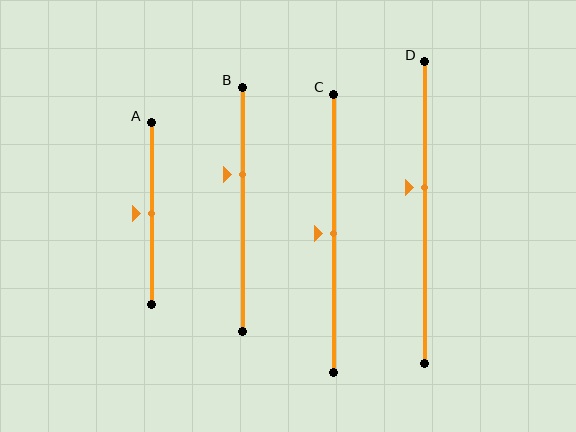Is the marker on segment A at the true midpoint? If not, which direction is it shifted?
Yes, the marker on segment A is at the true midpoint.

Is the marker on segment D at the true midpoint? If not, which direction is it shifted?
No, the marker on segment D is shifted upward by about 8% of the segment length.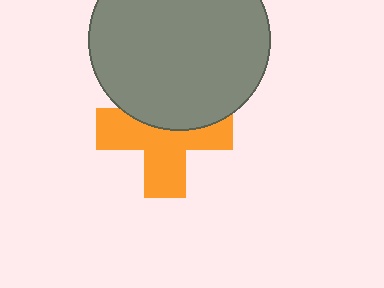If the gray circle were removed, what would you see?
You would see the complete orange cross.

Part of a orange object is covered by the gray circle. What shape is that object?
It is a cross.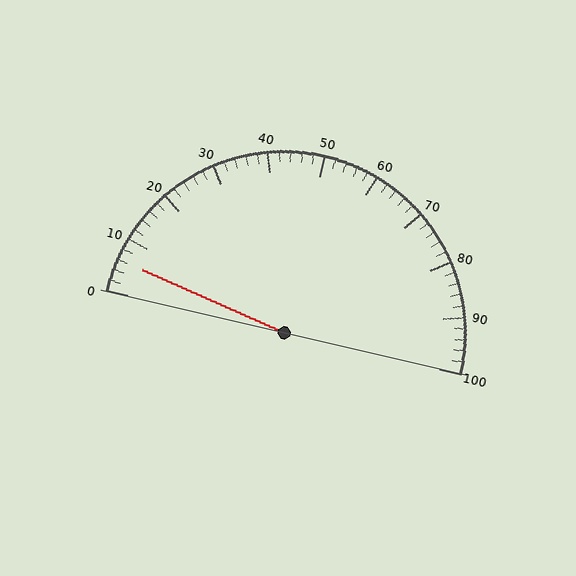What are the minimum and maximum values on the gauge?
The gauge ranges from 0 to 100.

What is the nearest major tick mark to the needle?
The nearest major tick mark is 10.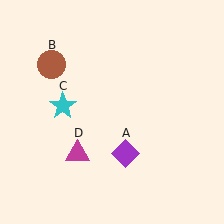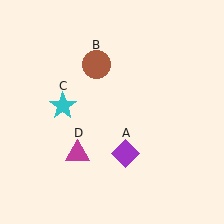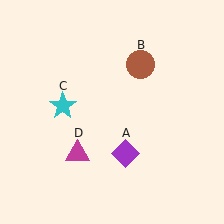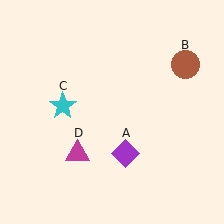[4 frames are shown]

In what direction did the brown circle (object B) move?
The brown circle (object B) moved right.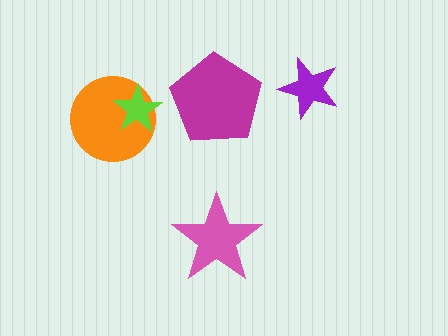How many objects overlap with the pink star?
0 objects overlap with the pink star.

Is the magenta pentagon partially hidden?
No, no other shape covers it.